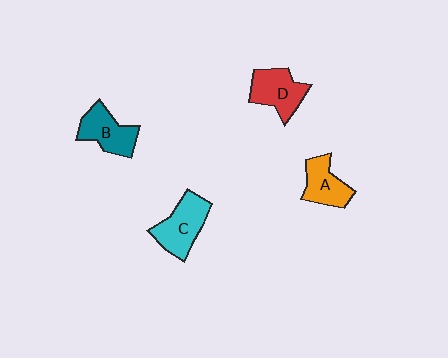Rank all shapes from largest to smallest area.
From largest to smallest: C (cyan), D (red), B (teal), A (orange).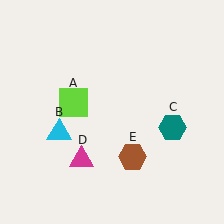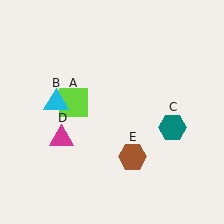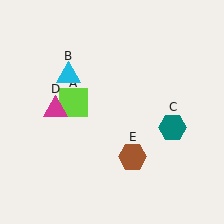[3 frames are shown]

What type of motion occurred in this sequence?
The cyan triangle (object B), magenta triangle (object D) rotated clockwise around the center of the scene.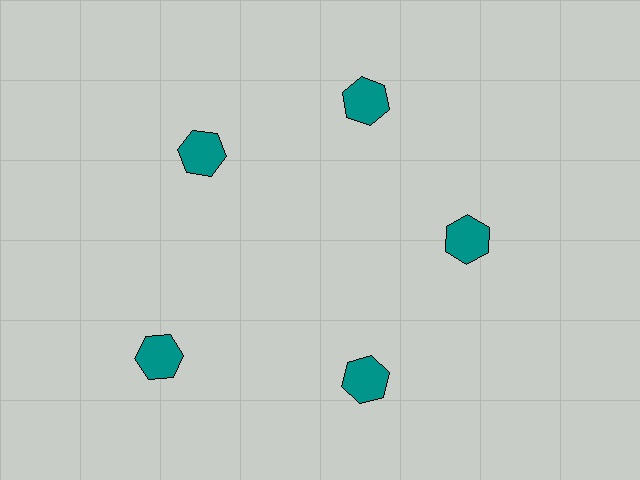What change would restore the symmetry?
The symmetry would be restored by moving it inward, back onto the ring so that all 5 hexagons sit at equal angles and equal distance from the center.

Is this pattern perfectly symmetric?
No. The 5 teal hexagons are arranged in a ring, but one element near the 8 o'clock position is pushed outward from the center, breaking the 5-fold rotational symmetry.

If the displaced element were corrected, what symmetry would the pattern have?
It would have 5-fold rotational symmetry — the pattern would map onto itself every 72 degrees.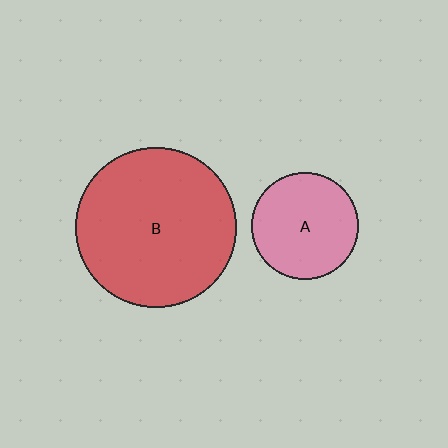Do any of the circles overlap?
No, none of the circles overlap.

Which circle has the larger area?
Circle B (red).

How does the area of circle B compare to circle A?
Approximately 2.2 times.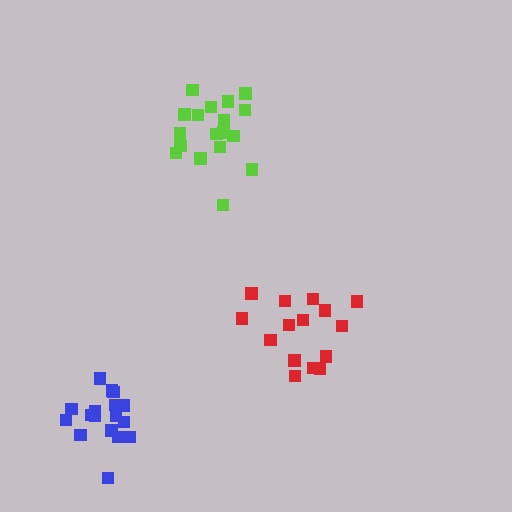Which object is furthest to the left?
The blue cluster is leftmost.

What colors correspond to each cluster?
The clusters are colored: red, lime, blue.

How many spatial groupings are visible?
There are 3 spatial groupings.